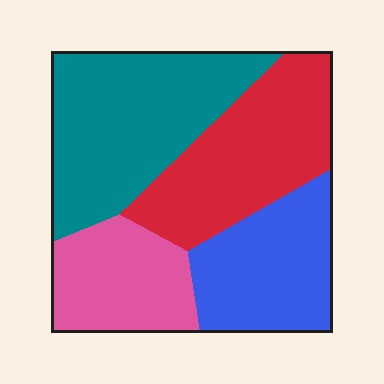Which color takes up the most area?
Teal, at roughly 30%.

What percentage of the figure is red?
Red takes up about one quarter (1/4) of the figure.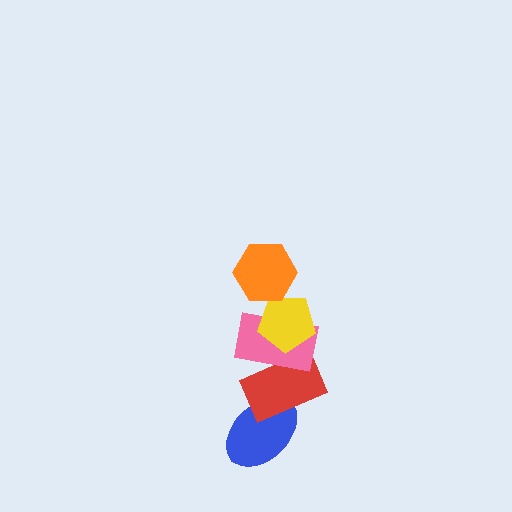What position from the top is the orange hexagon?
The orange hexagon is 1st from the top.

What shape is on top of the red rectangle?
The pink rectangle is on top of the red rectangle.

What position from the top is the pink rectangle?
The pink rectangle is 3rd from the top.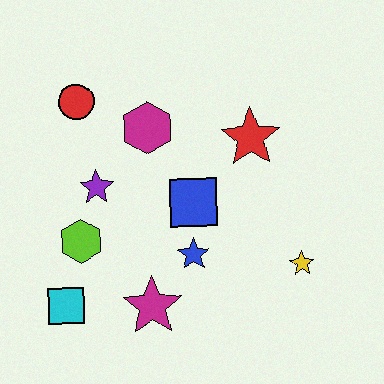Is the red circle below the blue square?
No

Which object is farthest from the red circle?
The yellow star is farthest from the red circle.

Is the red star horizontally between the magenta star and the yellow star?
Yes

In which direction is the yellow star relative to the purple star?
The yellow star is to the right of the purple star.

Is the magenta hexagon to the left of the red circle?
No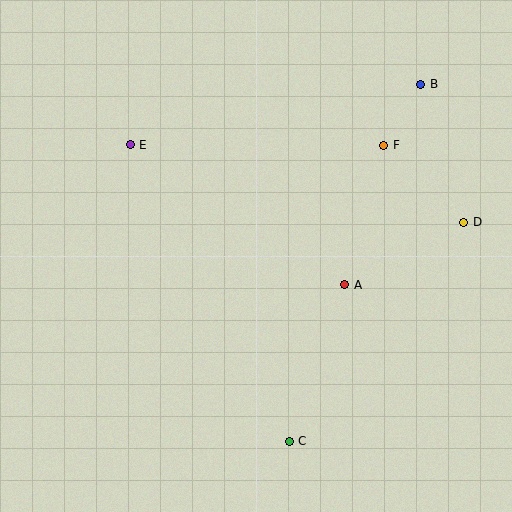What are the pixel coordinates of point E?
Point E is at (130, 145).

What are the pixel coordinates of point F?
Point F is at (384, 145).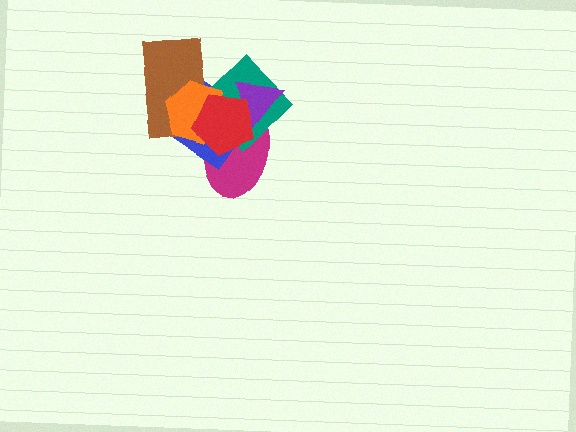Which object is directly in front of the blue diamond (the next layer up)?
The brown rectangle is directly in front of the blue diamond.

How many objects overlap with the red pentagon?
6 objects overlap with the red pentagon.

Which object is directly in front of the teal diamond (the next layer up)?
The orange hexagon is directly in front of the teal diamond.